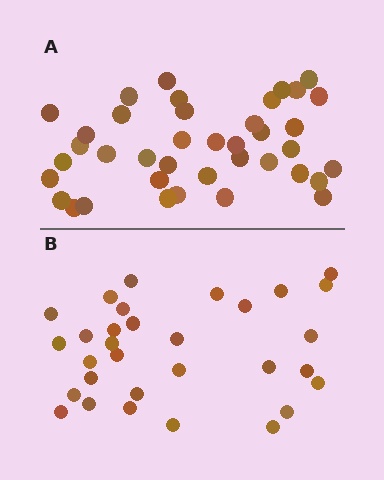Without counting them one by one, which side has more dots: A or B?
Region A (the top region) has more dots.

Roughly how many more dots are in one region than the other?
Region A has roughly 8 or so more dots than region B.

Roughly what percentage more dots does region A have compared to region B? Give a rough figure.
About 25% more.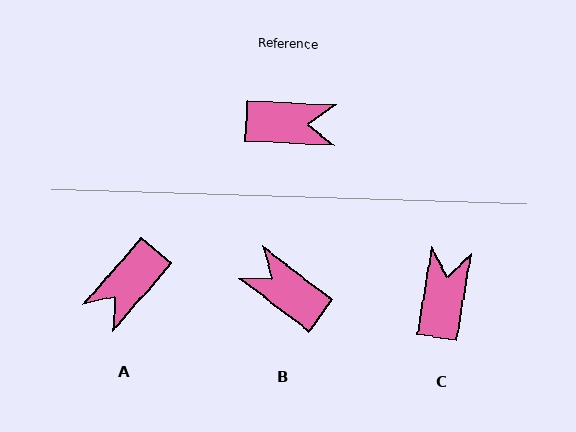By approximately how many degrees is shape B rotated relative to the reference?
Approximately 145 degrees counter-clockwise.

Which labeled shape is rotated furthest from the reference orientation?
B, about 145 degrees away.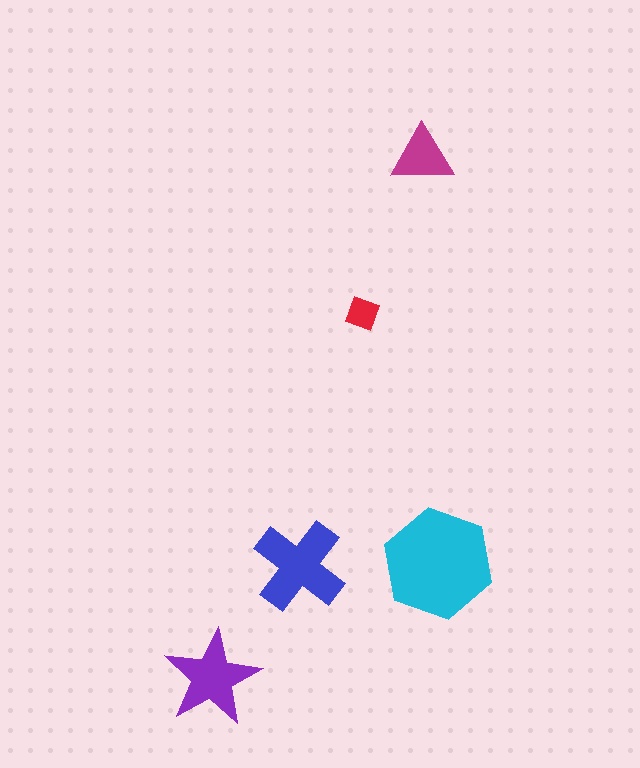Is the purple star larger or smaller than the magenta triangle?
Larger.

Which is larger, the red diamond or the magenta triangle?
The magenta triangle.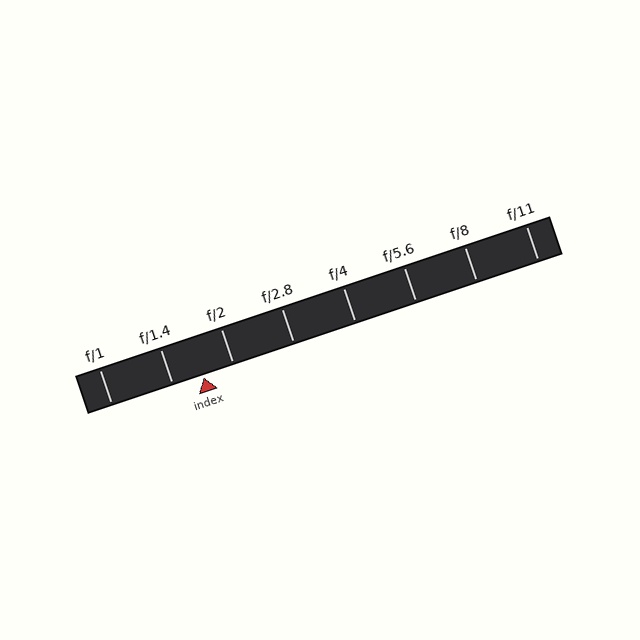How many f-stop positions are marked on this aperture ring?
There are 8 f-stop positions marked.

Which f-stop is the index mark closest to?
The index mark is closest to f/1.4.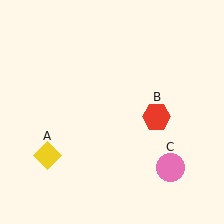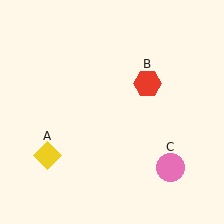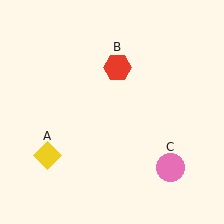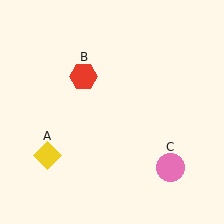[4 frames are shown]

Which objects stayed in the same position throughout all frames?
Yellow diamond (object A) and pink circle (object C) remained stationary.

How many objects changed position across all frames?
1 object changed position: red hexagon (object B).